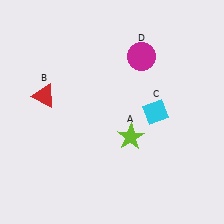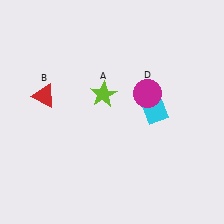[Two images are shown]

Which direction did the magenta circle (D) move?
The magenta circle (D) moved down.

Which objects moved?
The objects that moved are: the lime star (A), the magenta circle (D).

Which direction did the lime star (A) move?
The lime star (A) moved up.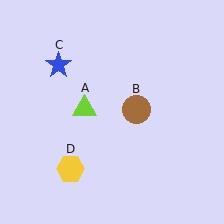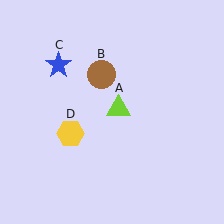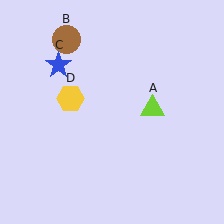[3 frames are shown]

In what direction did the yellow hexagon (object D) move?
The yellow hexagon (object D) moved up.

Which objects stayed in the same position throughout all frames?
Blue star (object C) remained stationary.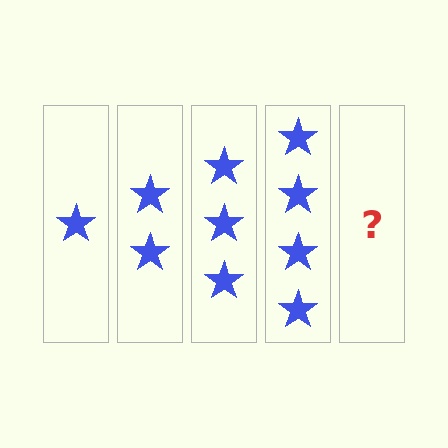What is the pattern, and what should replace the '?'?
The pattern is that each step adds one more star. The '?' should be 5 stars.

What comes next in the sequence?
The next element should be 5 stars.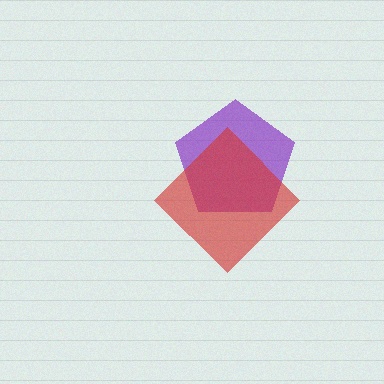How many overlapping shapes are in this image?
There are 2 overlapping shapes in the image.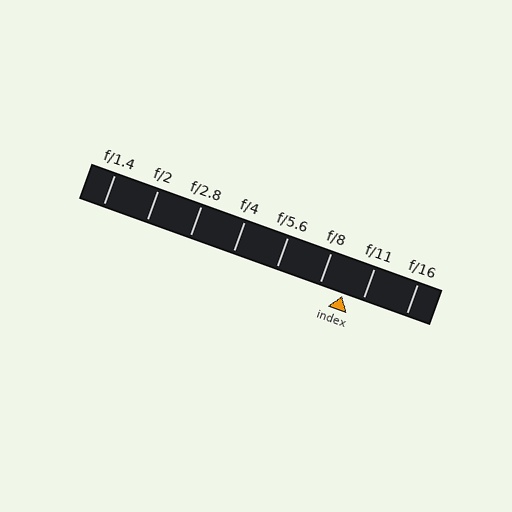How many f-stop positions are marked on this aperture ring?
There are 8 f-stop positions marked.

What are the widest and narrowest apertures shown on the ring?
The widest aperture shown is f/1.4 and the narrowest is f/16.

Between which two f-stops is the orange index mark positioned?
The index mark is between f/8 and f/11.